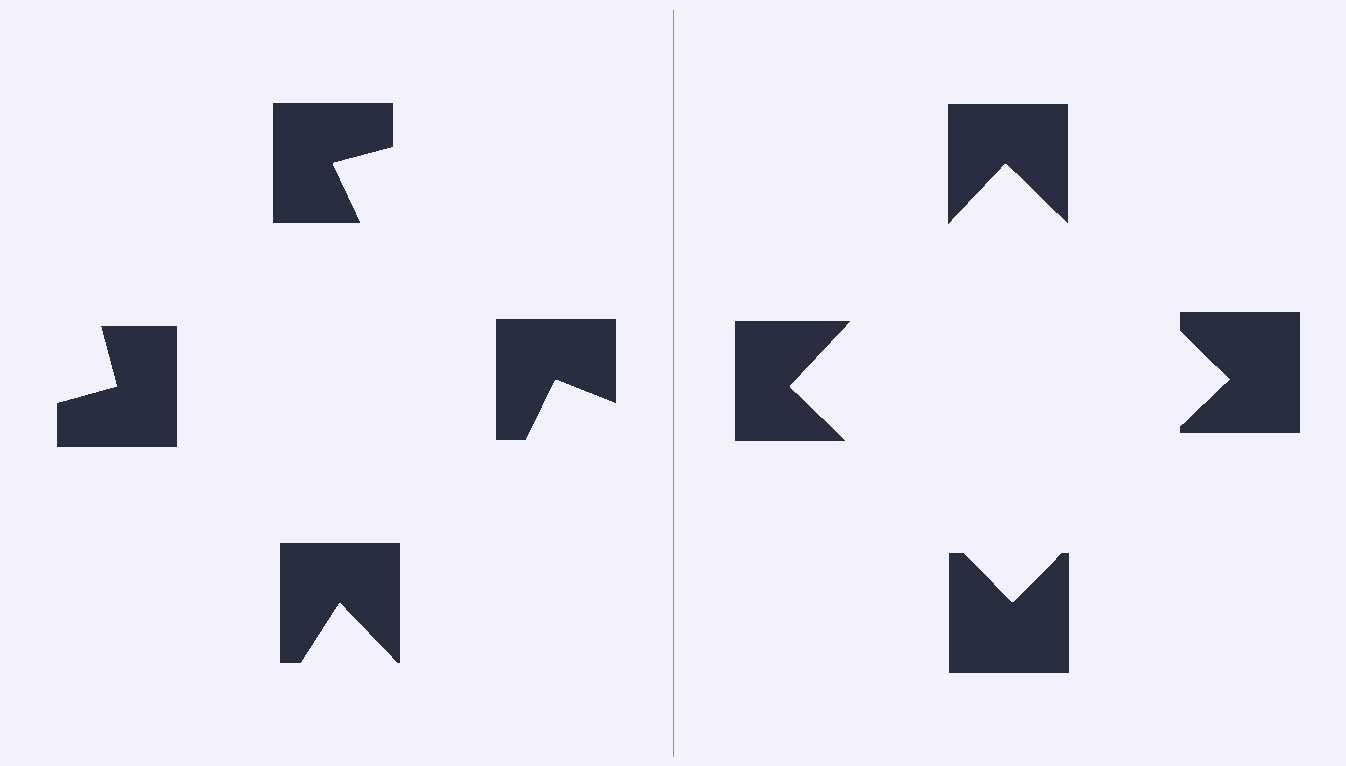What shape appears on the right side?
An illusory square.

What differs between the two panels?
The notched squares are positioned identically on both sides; only the wedge orientations differ. On the right they align to a square; on the left they are misaligned.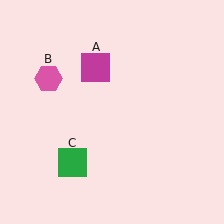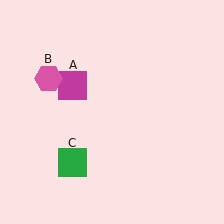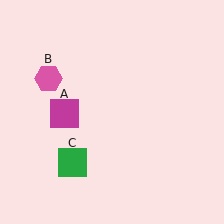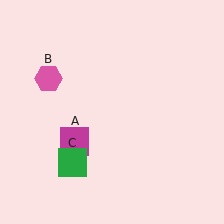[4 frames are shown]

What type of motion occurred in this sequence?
The magenta square (object A) rotated counterclockwise around the center of the scene.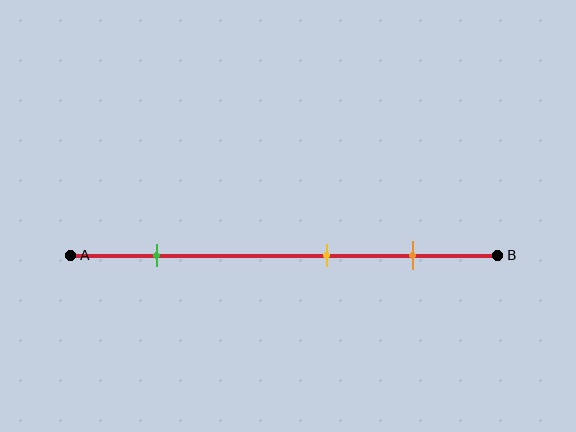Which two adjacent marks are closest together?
The yellow and orange marks are the closest adjacent pair.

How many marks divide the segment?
There are 3 marks dividing the segment.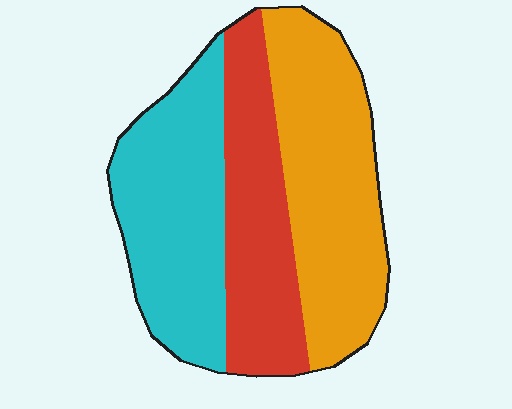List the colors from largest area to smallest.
From largest to smallest: orange, cyan, red.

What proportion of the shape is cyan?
Cyan takes up between a third and a half of the shape.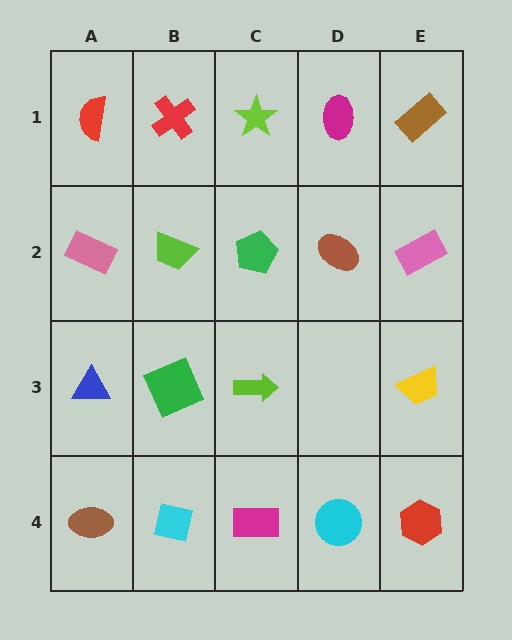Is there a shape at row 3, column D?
No, that cell is empty.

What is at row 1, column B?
A red cross.